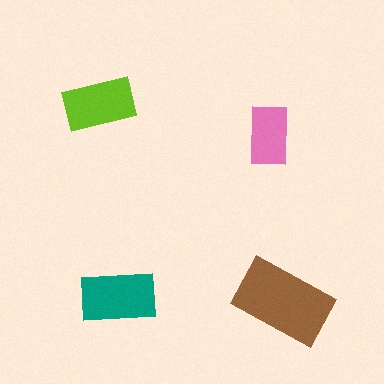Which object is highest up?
The lime rectangle is topmost.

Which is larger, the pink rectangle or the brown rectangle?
The brown one.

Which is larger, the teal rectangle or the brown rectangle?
The brown one.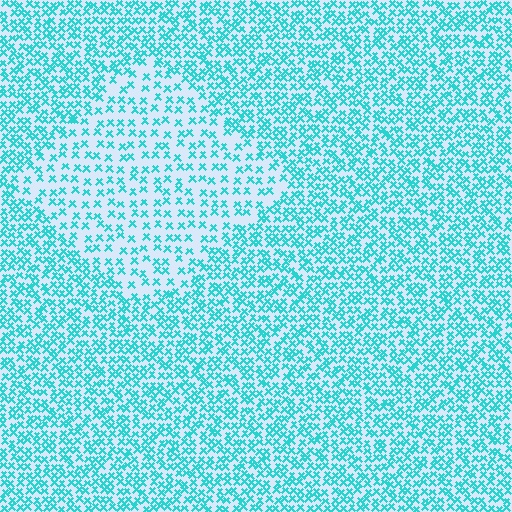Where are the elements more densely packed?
The elements are more densely packed outside the diamond boundary.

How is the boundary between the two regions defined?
The boundary is defined by a change in element density (approximately 2.0x ratio). All elements are the same color, size, and shape.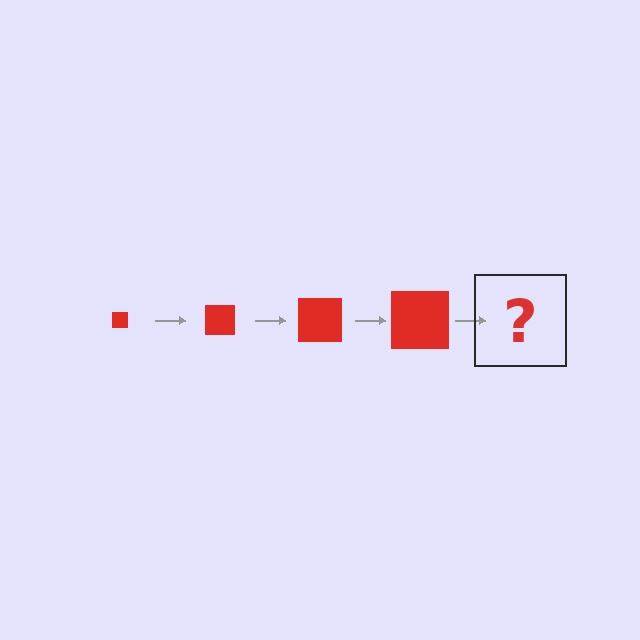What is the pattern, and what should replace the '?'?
The pattern is that the square gets progressively larger each step. The '?' should be a red square, larger than the previous one.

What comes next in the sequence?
The next element should be a red square, larger than the previous one.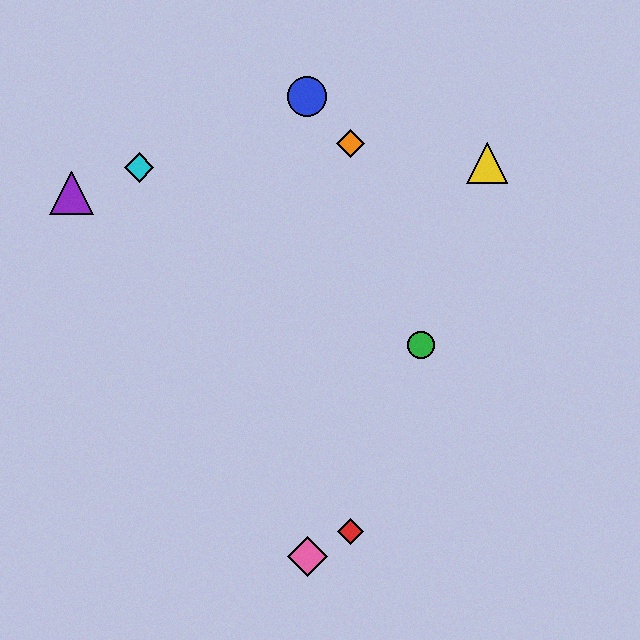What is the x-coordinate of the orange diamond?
The orange diamond is at x≈351.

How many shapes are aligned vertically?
2 shapes (the red diamond, the orange diamond) are aligned vertically.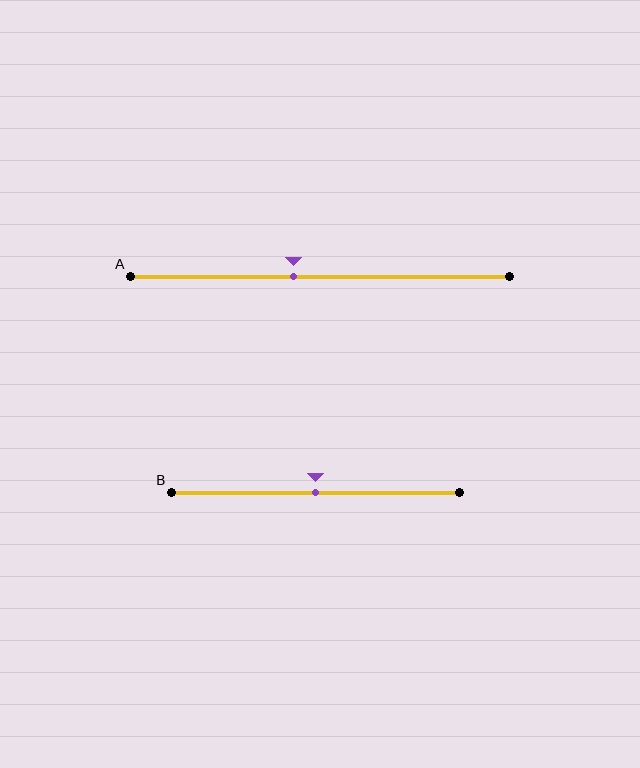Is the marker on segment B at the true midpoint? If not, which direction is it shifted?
Yes, the marker on segment B is at the true midpoint.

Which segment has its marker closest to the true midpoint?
Segment B has its marker closest to the true midpoint.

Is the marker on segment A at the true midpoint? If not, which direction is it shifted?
No, the marker on segment A is shifted to the left by about 7% of the segment length.